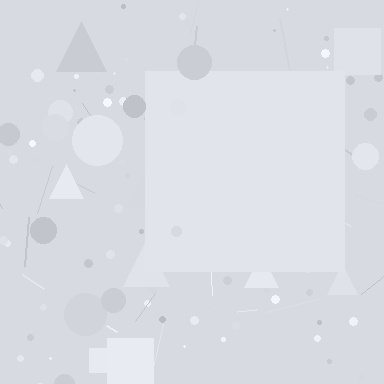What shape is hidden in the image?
A square is hidden in the image.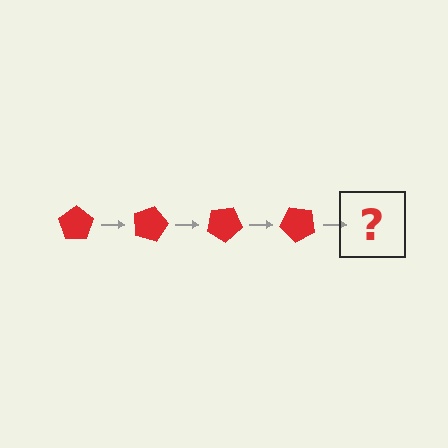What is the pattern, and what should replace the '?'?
The pattern is that the pentagon rotates 15 degrees each step. The '?' should be a red pentagon rotated 60 degrees.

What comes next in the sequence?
The next element should be a red pentagon rotated 60 degrees.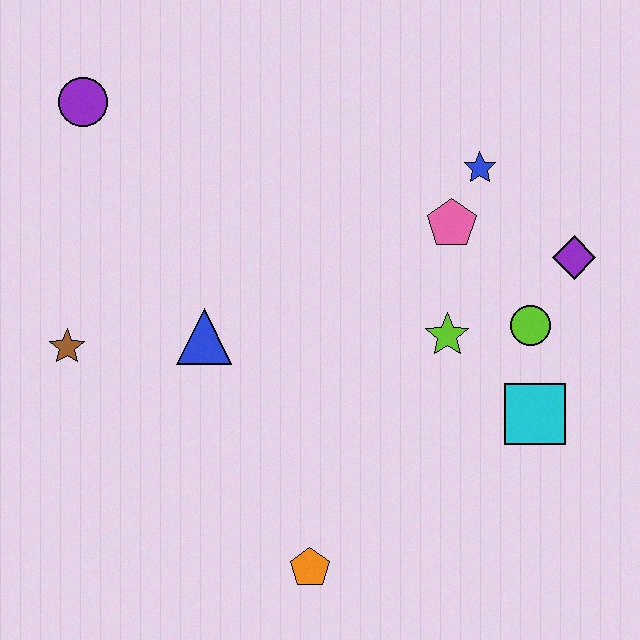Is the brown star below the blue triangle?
Yes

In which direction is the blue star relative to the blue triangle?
The blue star is to the right of the blue triangle.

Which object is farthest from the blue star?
The brown star is farthest from the blue star.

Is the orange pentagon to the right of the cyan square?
No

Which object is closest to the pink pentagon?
The blue star is closest to the pink pentagon.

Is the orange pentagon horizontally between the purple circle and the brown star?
No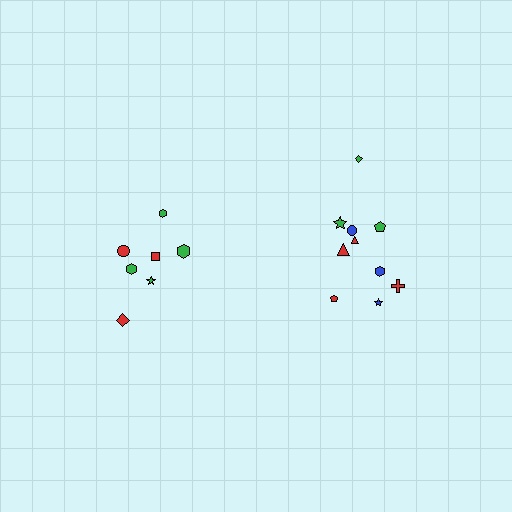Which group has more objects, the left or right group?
The right group.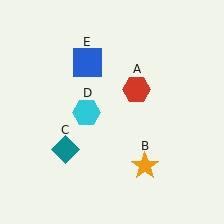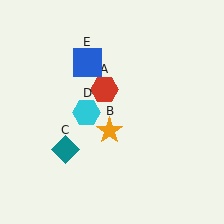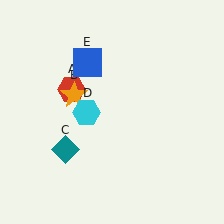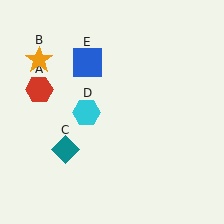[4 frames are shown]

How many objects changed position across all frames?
2 objects changed position: red hexagon (object A), orange star (object B).